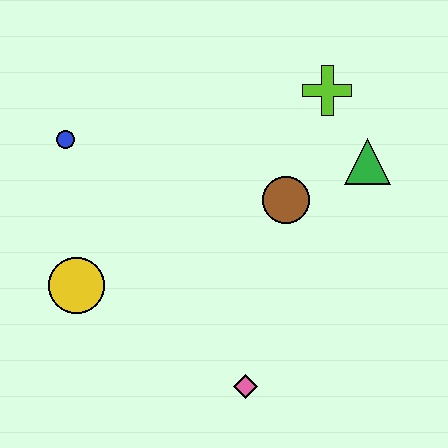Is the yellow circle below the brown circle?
Yes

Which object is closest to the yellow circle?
The blue circle is closest to the yellow circle.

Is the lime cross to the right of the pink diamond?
Yes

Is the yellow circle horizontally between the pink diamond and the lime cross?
No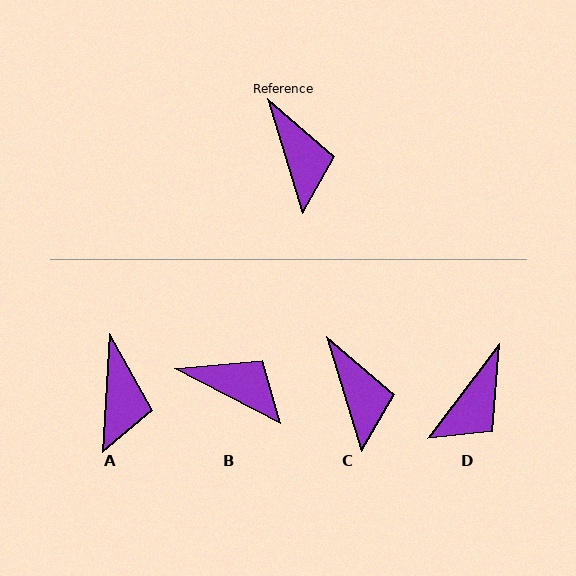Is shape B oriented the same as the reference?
No, it is off by about 45 degrees.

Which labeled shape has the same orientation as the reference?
C.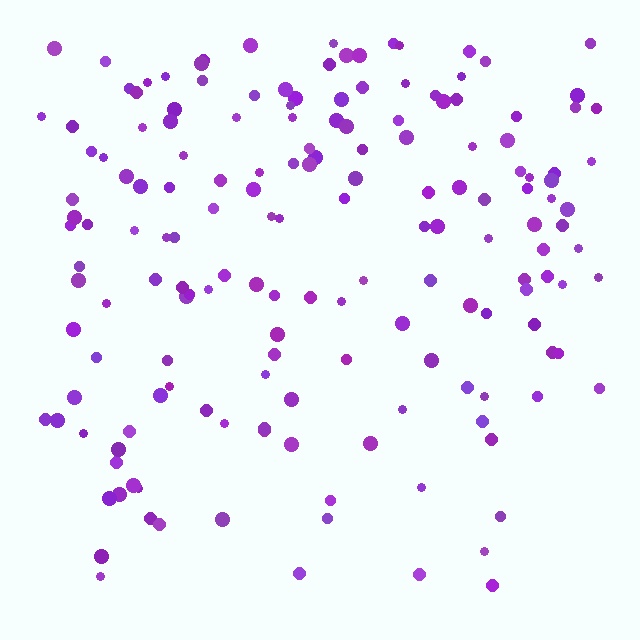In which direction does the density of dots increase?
From bottom to top, with the top side densest.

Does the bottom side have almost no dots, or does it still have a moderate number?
Still a moderate number, just noticeably fewer than the top.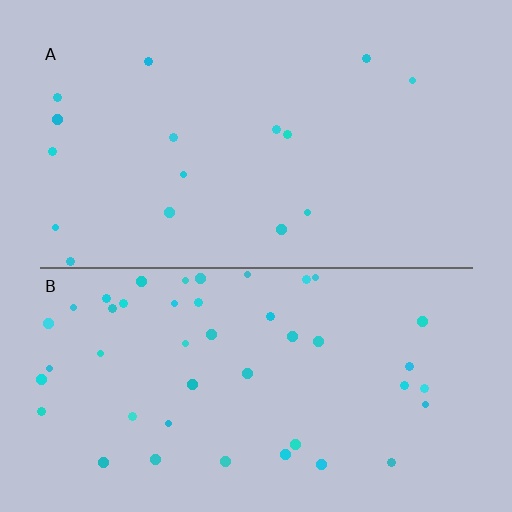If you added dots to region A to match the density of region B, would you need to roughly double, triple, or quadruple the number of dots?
Approximately triple.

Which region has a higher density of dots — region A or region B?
B (the bottom).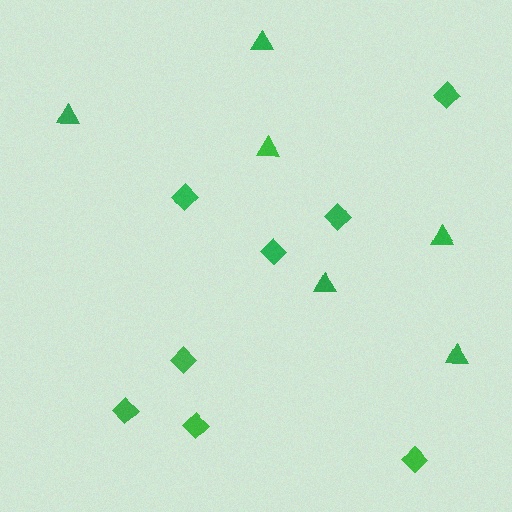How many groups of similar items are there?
There are 2 groups: one group of diamonds (8) and one group of triangles (6).